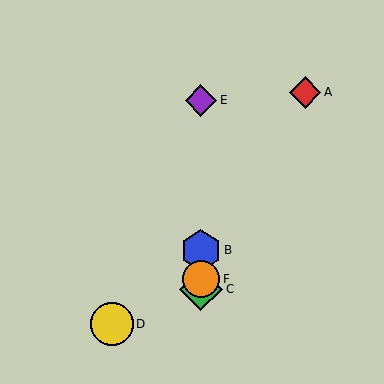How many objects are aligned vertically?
4 objects (B, C, E, F) are aligned vertically.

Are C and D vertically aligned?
No, C is at x≈201 and D is at x≈112.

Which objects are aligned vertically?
Objects B, C, E, F are aligned vertically.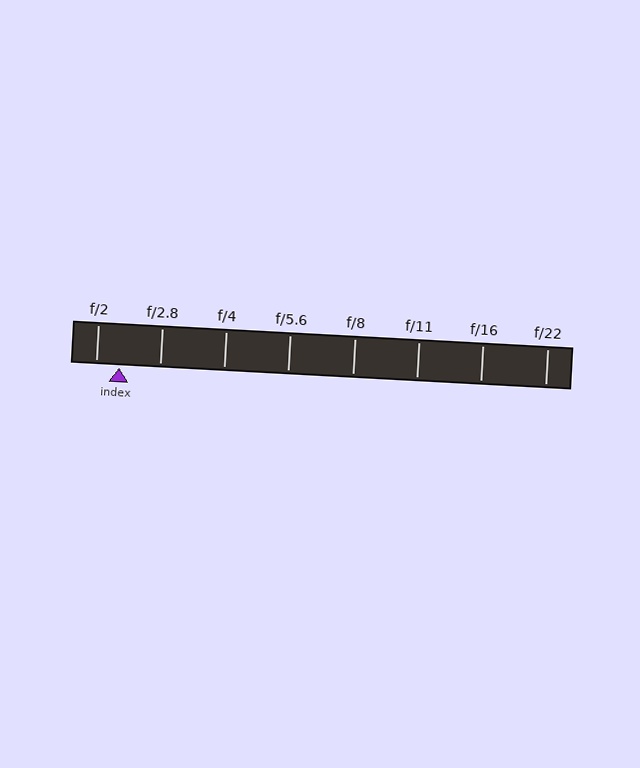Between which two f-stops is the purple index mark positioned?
The index mark is between f/2 and f/2.8.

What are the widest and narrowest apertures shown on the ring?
The widest aperture shown is f/2 and the narrowest is f/22.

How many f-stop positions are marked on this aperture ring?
There are 8 f-stop positions marked.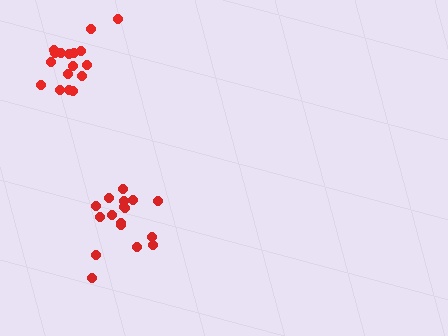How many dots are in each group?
Group 1: 17 dots, Group 2: 17 dots (34 total).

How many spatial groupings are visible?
There are 2 spatial groupings.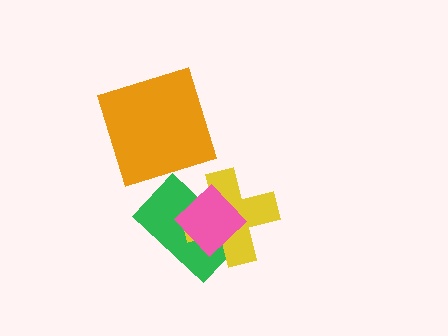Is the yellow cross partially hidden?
Yes, it is partially covered by another shape.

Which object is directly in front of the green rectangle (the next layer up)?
The yellow cross is directly in front of the green rectangle.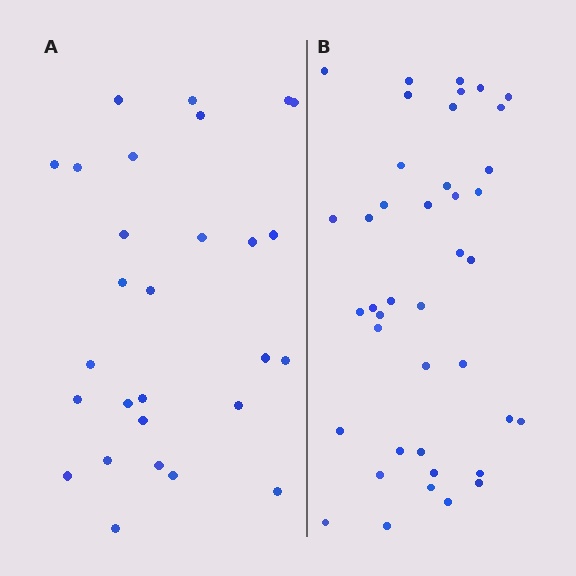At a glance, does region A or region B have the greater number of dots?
Region B (the right region) has more dots.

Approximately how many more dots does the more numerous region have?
Region B has approximately 15 more dots than region A.